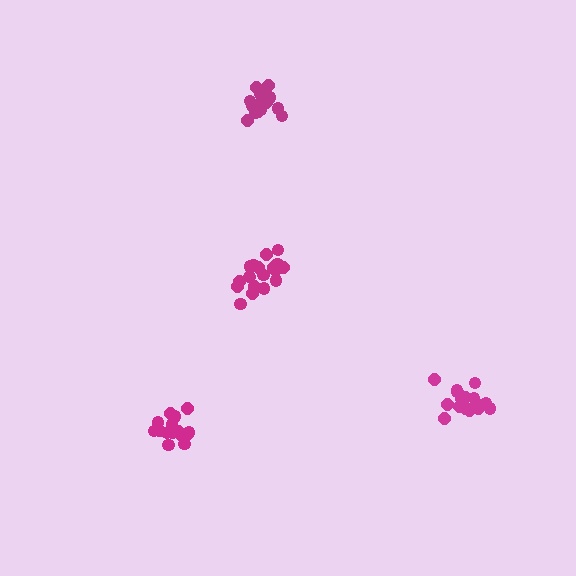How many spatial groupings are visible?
There are 4 spatial groupings.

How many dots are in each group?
Group 1: 15 dots, Group 2: 18 dots, Group 3: 17 dots, Group 4: 15 dots (65 total).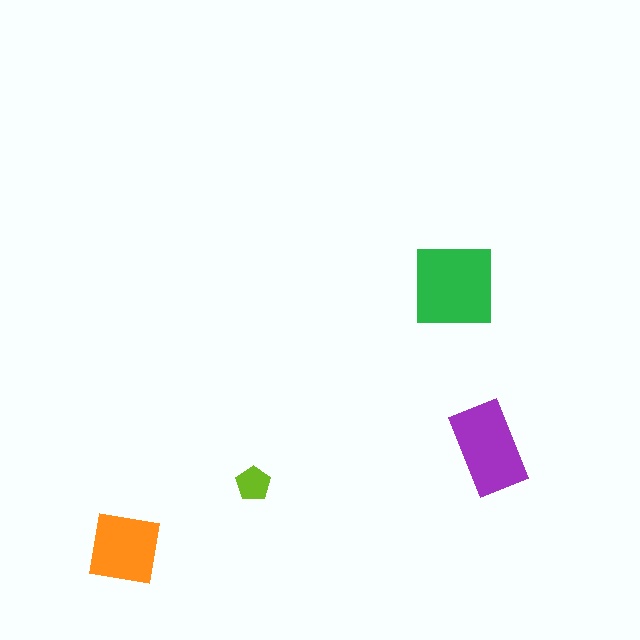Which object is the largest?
The green square.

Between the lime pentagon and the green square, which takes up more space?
The green square.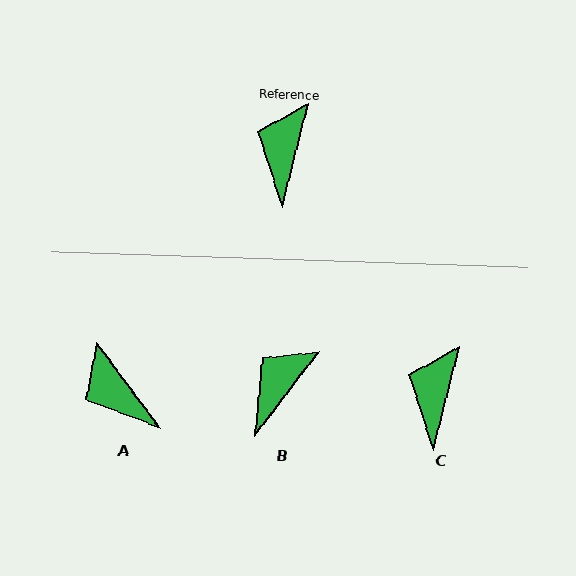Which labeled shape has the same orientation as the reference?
C.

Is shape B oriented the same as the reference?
No, it is off by about 23 degrees.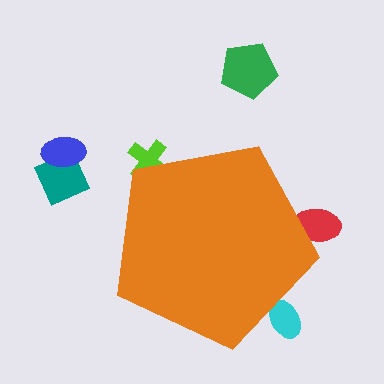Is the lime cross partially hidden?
Yes, the lime cross is partially hidden behind the orange pentagon.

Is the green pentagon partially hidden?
No, the green pentagon is fully visible.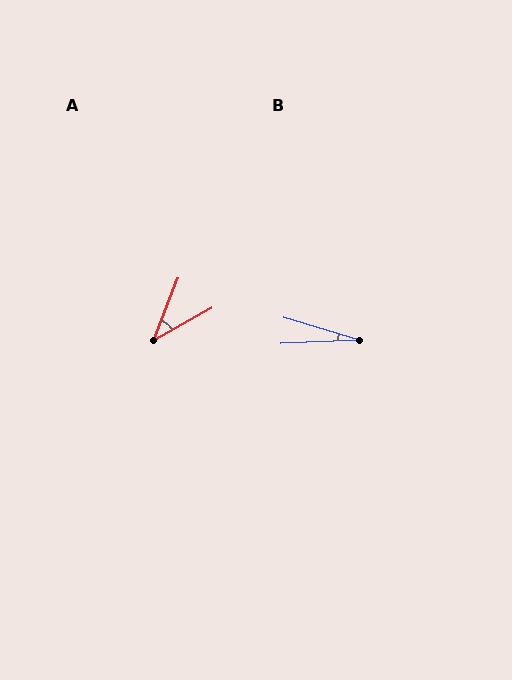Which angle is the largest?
A, at approximately 39 degrees.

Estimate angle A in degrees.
Approximately 39 degrees.